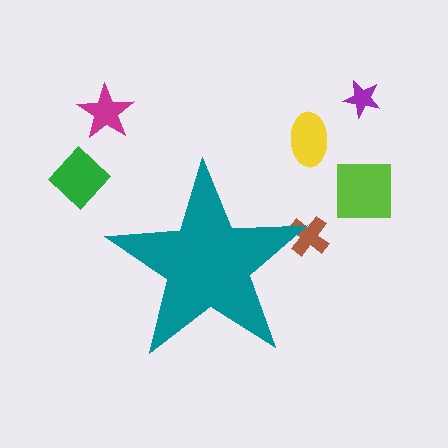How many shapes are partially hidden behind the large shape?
1 shape is partially hidden.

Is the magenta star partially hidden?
No, the magenta star is fully visible.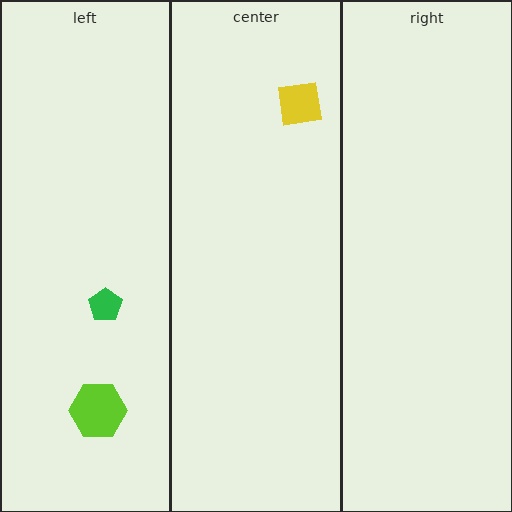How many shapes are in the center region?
1.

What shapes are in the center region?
The yellow square.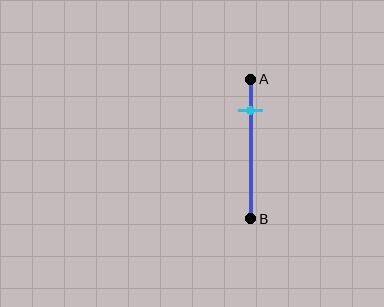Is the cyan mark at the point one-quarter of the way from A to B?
Yes, the mark is approximately at the one-quarter point.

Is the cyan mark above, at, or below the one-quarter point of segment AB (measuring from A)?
The cyan mark is approximately at the one-quarter point of segment AB.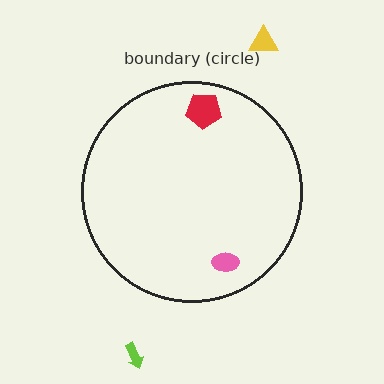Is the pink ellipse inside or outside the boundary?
Inside.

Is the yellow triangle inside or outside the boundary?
Outside.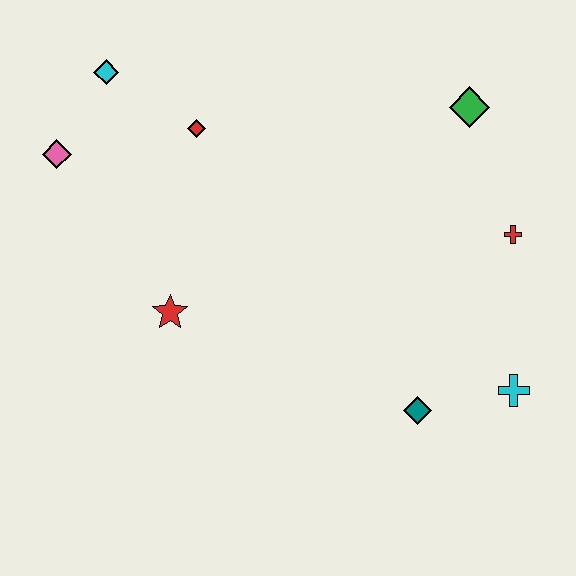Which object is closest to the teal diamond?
The cyan cross is closest to the teal diamond.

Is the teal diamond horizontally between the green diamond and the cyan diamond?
Yes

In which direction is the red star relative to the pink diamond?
The red star is below the pink diamond.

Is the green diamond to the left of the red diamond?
No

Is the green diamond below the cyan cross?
No